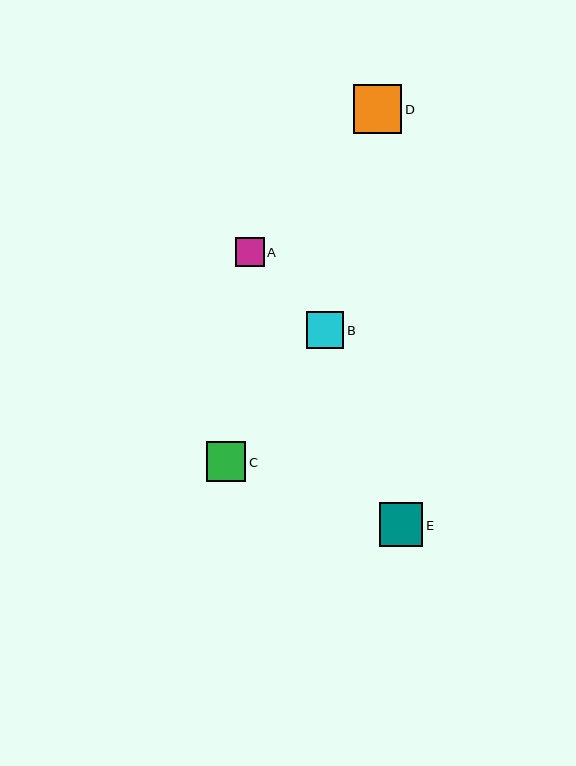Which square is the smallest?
Square A is the smallest with a size of approximately 29 pixels.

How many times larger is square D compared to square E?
Square D is approximately 1.1 times the size of square E.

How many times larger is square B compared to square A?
Square B is approximately 1.3 times the size of square A.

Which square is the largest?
Square D is the largest with a size of approximately 49 pixels.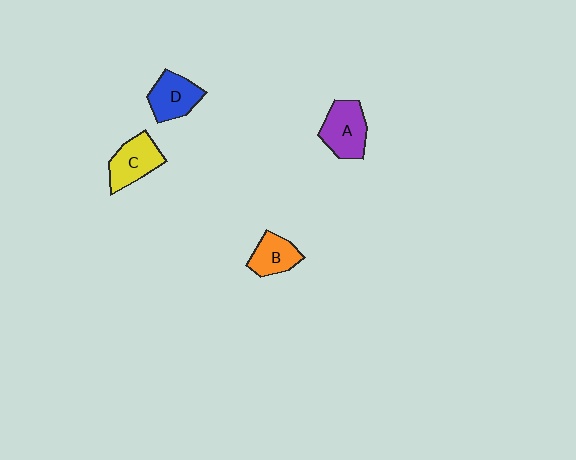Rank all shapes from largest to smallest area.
From largest to smallest: A (purple), C (yellow), D (blue), B (orange).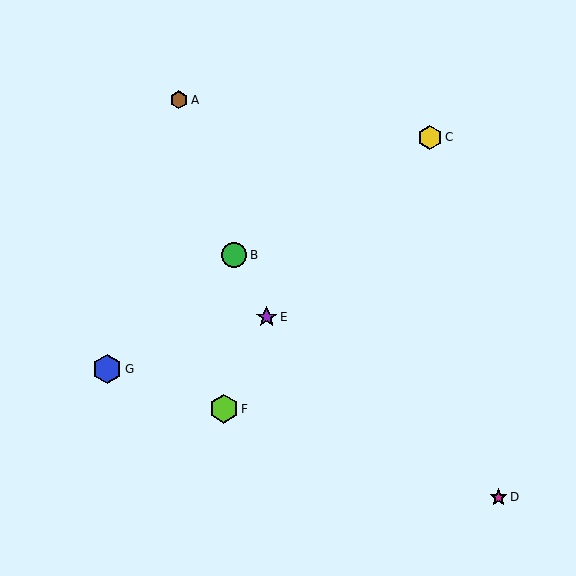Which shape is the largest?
The lime hexagon (labeled F) is the largest.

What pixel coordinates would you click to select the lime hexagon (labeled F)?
Click at (224, 409) to select the lime hexagon F.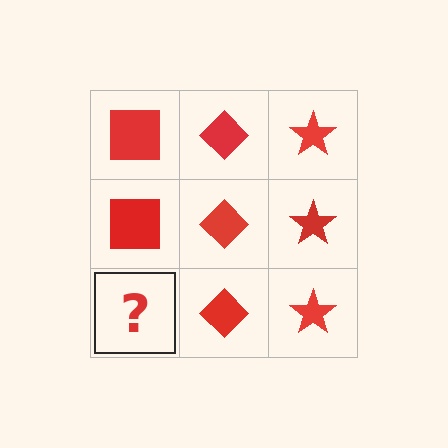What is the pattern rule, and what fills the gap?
The rule is that each column has a consistent shape. The gap should be filled with a red square.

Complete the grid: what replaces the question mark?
The question mark should be replaced with a red square.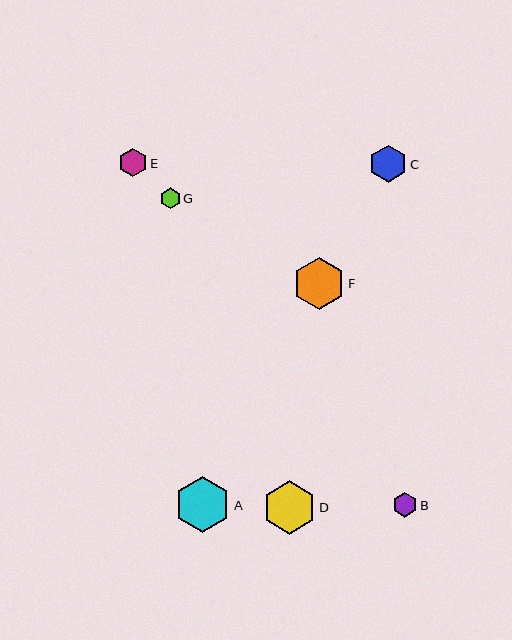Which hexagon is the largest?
Hexagon A is the largest with a size of approximately 56 pixels.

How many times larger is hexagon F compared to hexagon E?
Hexagon F is approximately 1.8 times the size of hexagon E.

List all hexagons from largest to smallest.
From largest to smallest: A, D, F, C, E, B, G.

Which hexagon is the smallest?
Hexagon G is the smallest with a size of approximately 21 pixels.